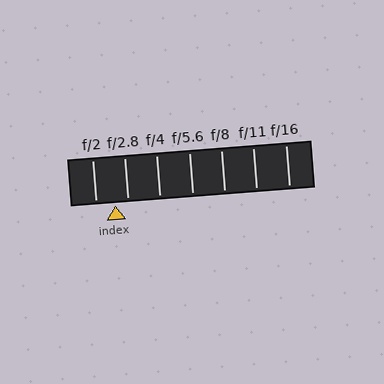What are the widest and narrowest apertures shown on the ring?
The widest aperture shown is f/2 and the narrowest is f/16.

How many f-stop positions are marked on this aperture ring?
There are 7 f-stop positions marked.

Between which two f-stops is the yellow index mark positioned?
The index mark is between f/2 and f/2.8.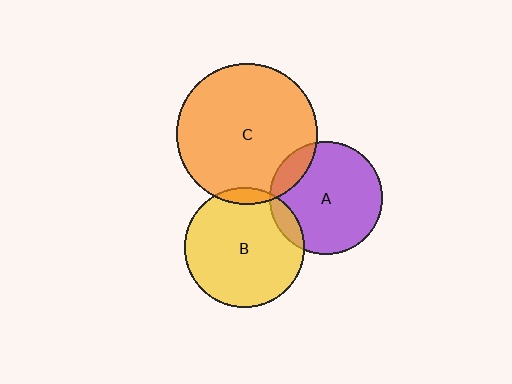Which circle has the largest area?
Circle C (orange).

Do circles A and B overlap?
Yes.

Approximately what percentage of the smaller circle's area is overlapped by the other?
Approximately 10%.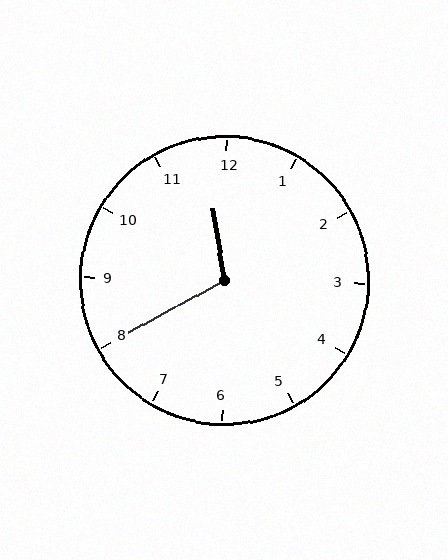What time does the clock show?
11:40.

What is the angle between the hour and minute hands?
Approximately 110 degrees.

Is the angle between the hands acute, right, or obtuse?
It is obtuse.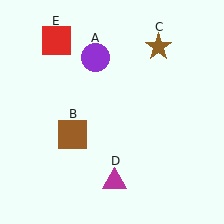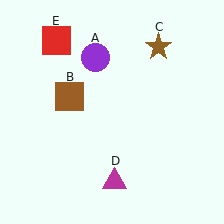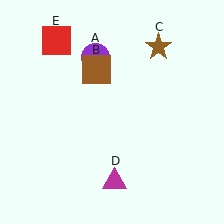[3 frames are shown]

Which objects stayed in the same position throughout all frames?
Purple circle (object A) and brown star (object C) and magenta triangle (object D) and red square (object E) remained stationary.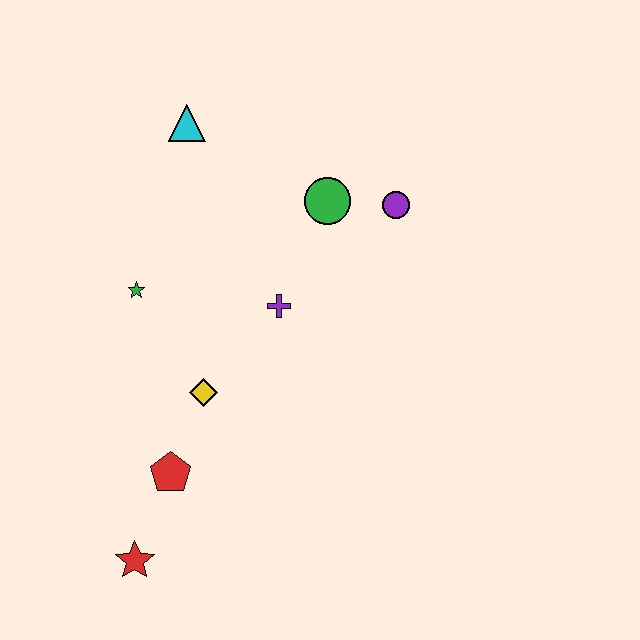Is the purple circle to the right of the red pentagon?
Yes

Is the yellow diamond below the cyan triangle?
Yes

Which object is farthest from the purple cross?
The red star is farthest from the purple cross.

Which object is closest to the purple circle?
The green circle is closest to the purple circle.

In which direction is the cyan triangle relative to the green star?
The cyan triangle is above the green star.